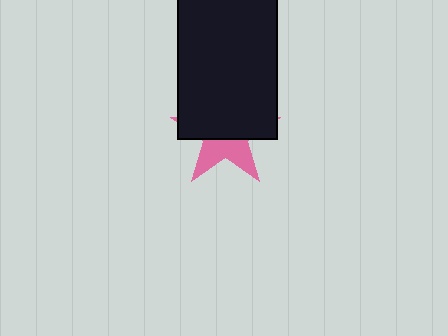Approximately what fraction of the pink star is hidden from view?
Roughly 59% of the pink star is hidden behind the black rectangle.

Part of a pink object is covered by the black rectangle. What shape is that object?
It is a star.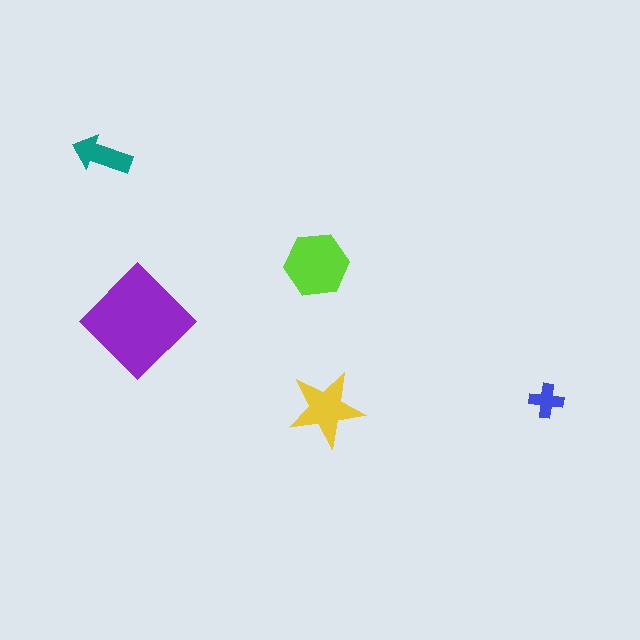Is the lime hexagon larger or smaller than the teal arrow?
Larger.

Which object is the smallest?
The blue cross.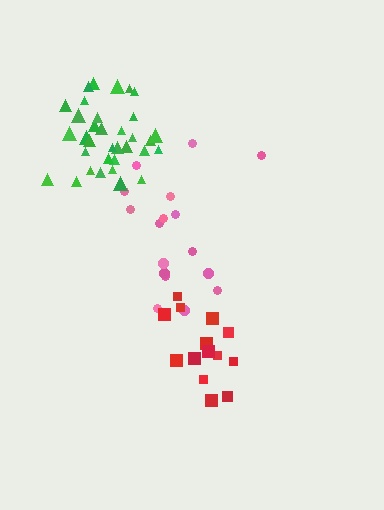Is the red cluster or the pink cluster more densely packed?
Red.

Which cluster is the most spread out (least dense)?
Pink.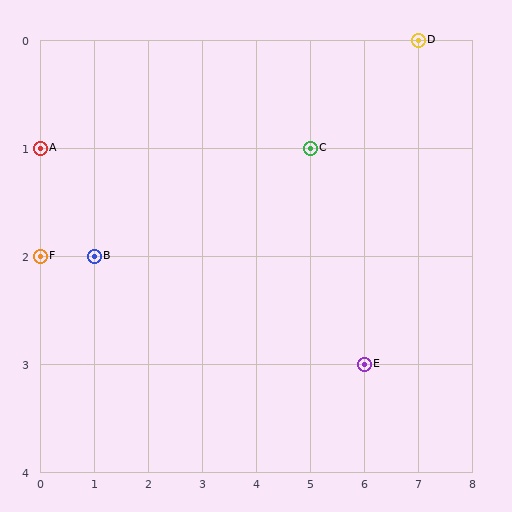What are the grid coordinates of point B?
Point B is at grid coordinates (1, 2).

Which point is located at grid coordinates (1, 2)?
Point B is at (1, 2).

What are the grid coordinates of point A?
Point A is at grid coordinates (0, 1).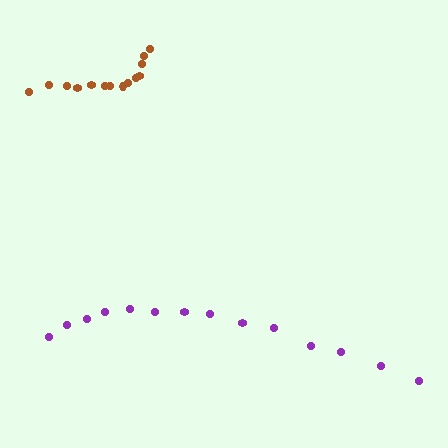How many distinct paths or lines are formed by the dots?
There are 2 distinct paths.